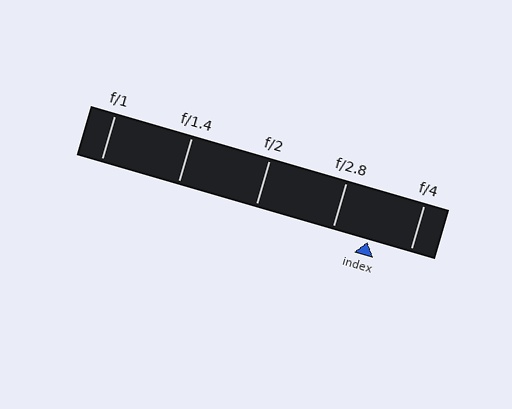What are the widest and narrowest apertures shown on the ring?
The widest aperture shown is f/1 and the narrowest is f/4.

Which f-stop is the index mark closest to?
The index mark is closest to f/2.8.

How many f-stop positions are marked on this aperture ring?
There are 5 f-stop positions marked.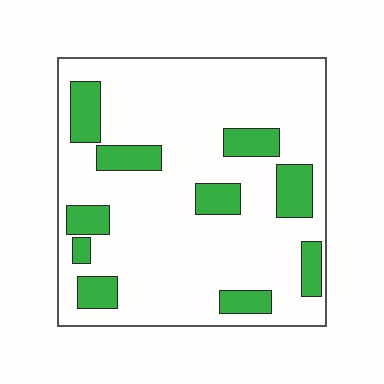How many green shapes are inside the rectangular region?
10.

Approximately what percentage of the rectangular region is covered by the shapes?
Approximately 20%.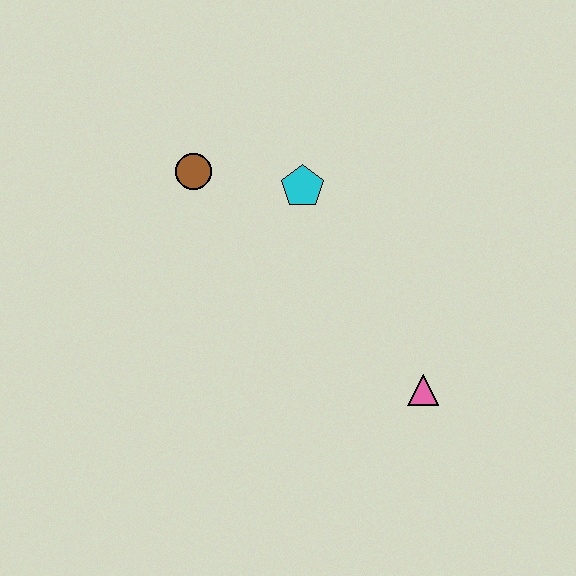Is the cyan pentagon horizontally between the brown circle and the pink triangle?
Yes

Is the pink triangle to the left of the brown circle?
No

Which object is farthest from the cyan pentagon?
The pink triangle is farthest from the cyan pentagon.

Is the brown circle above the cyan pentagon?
Yes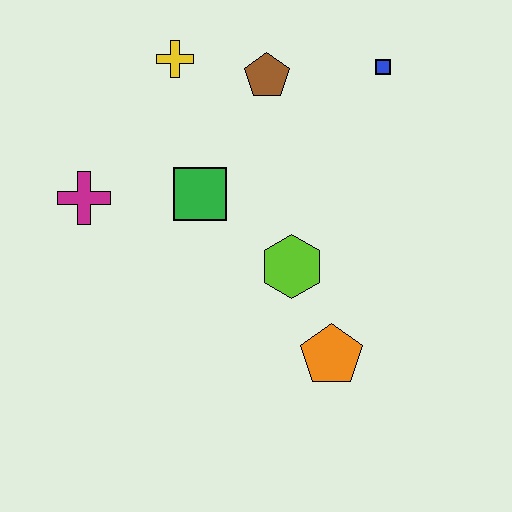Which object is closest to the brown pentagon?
The yellow cross is closest to the brown pentagon.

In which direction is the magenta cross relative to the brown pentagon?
The magenta cross is to the left of the brown pentagon.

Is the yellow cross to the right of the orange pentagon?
No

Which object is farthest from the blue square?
The magenta cross is farthest from the blue square.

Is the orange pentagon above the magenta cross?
No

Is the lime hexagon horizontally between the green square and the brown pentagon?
No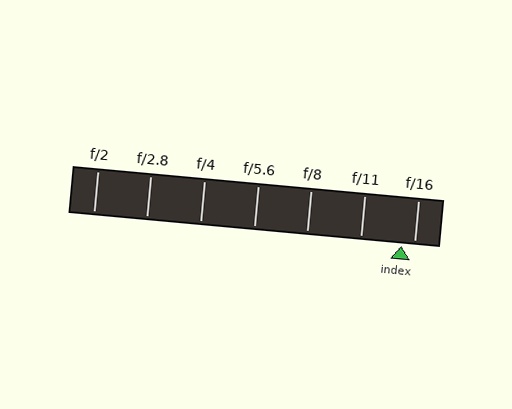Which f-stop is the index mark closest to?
The index mark is closest to f/16.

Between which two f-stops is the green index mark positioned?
The index mark is between f/11 and f/16.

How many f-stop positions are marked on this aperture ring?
There are 7 f-stop positions marked.